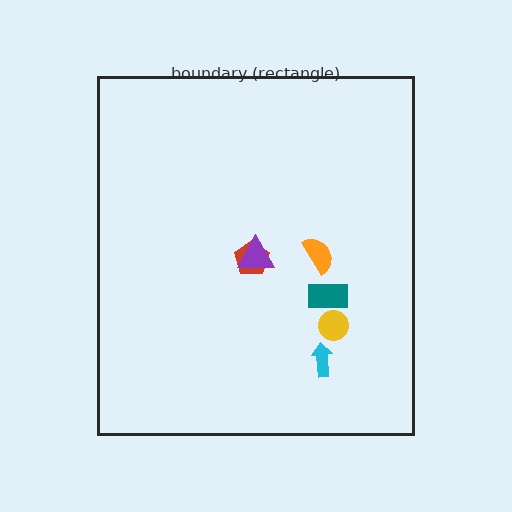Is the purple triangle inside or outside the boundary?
Inside.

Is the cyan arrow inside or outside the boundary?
Inside.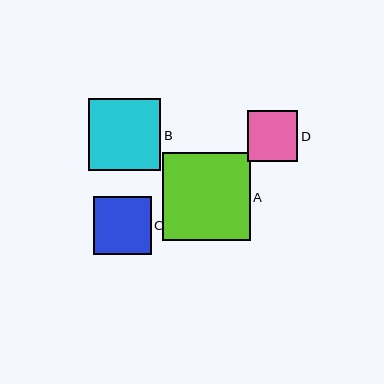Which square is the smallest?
Square D is the smallest with a size of approximately 50 pixels.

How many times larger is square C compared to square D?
Square C is approximately 1.1 times the size of square D.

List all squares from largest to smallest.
From largest to smallest: A, B, C, D.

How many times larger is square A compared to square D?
Square A is approximately 1.7 times the size of square D.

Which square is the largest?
Square A is the largest with a size of approximately 88 pixels.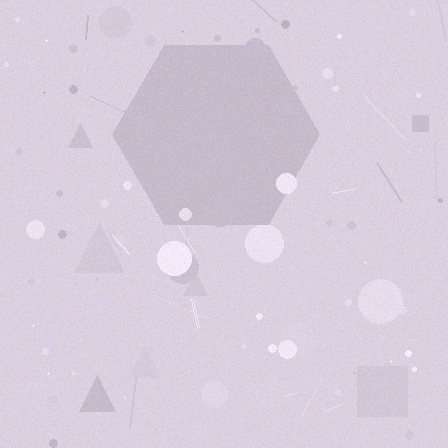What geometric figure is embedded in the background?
A hexagon is embedded in the background.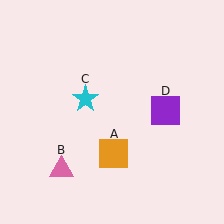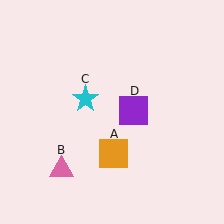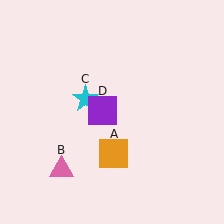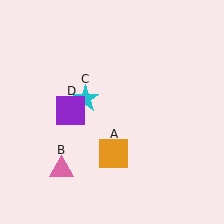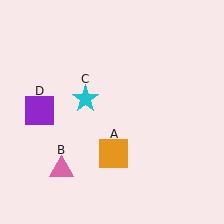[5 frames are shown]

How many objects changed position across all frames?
1 object changed position: purple square (object D).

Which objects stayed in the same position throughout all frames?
Orange square (object A) and pink triangle (object B) and cyan star (object C) remained stationary.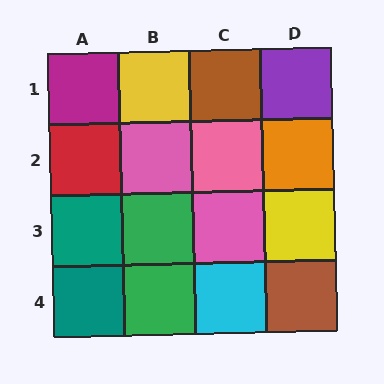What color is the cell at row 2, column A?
Red.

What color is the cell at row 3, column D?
Yellow.